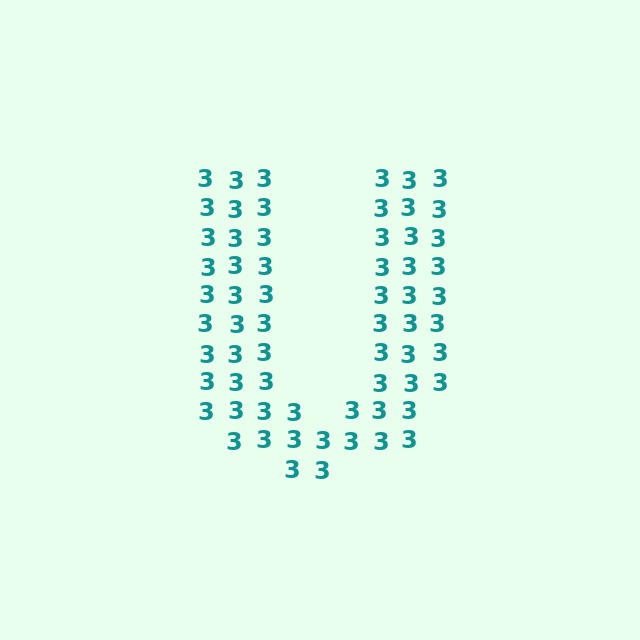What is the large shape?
The large shape is the letter U.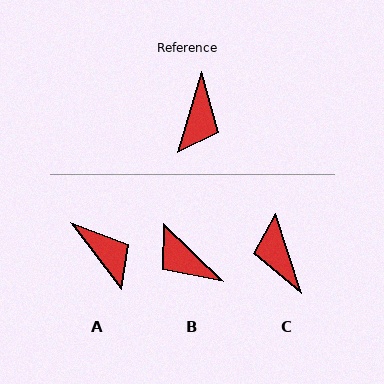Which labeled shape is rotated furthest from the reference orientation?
C, about 145 degrees away.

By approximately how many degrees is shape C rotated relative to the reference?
Approximately 145 degrees clockwise.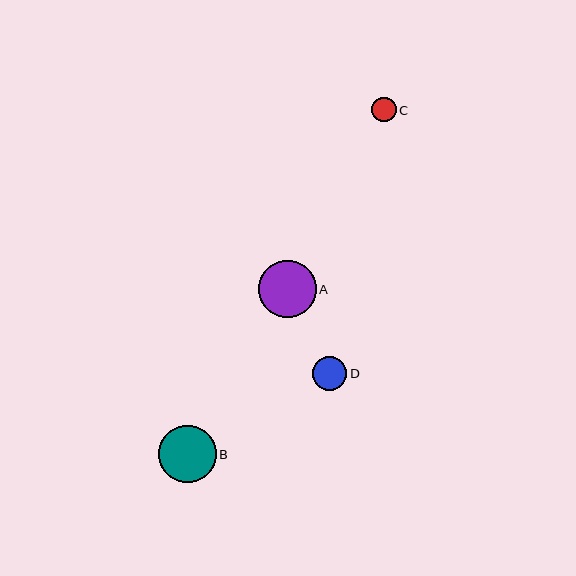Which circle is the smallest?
Circle C is the smallest with a size of approximately 25 pixels.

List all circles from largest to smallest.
From largest to smallest: A, B, D, C.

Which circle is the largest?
Circle A is the largest with a size of approximately 57 pixels.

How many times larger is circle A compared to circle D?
Circle A is approximately 1.7 times the size of circle D.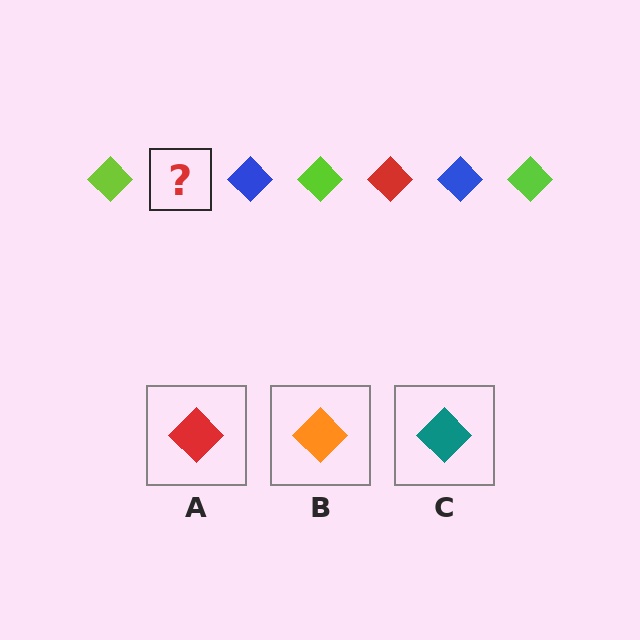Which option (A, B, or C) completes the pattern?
A.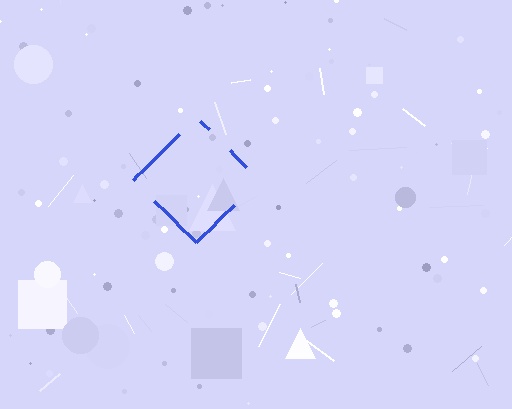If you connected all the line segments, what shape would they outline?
They would outline a diamond.